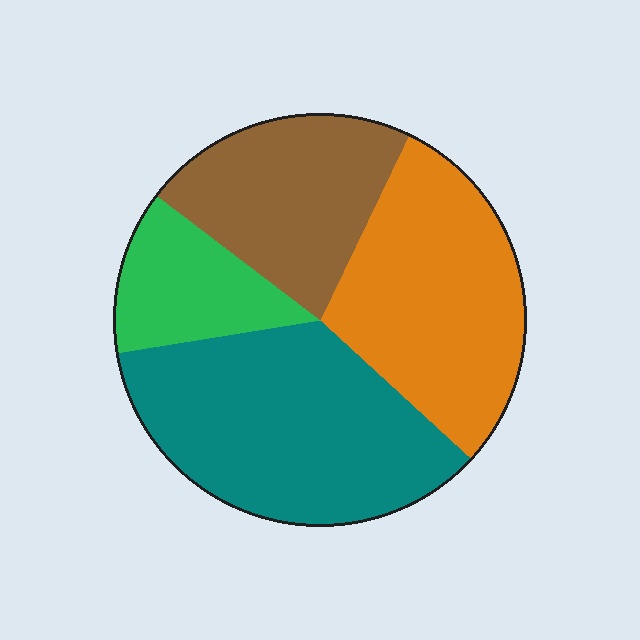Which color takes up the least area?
Green, at roughly 15%.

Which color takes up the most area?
Teal, at roughly 35%.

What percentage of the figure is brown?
Brown covers around 20% of the figure.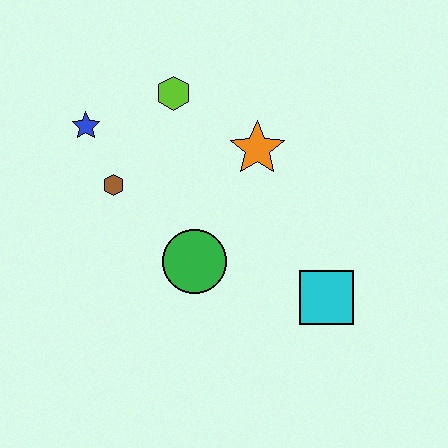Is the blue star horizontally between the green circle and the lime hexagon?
No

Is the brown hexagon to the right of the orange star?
No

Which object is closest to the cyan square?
The green circle is closest to the cyan square.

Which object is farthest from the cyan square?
The blue star is farthest from the cyan square.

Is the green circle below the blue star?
Yes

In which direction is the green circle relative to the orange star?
The green circle is below the orange star.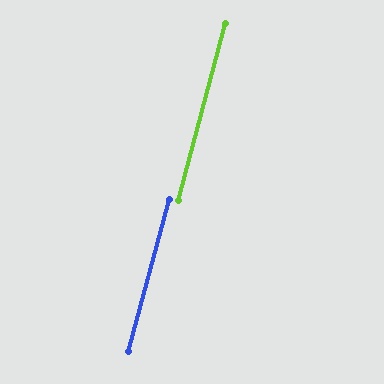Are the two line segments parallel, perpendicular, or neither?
Parallel — their directions differ by only 0.2°.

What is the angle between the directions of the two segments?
Approximately 0 degrees.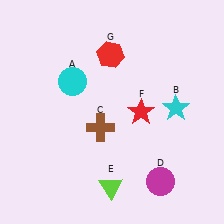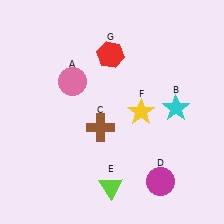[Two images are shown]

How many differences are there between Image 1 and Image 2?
There are 2 differences between the two images.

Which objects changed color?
A changed from cyan to pink. F changed from red to yellow.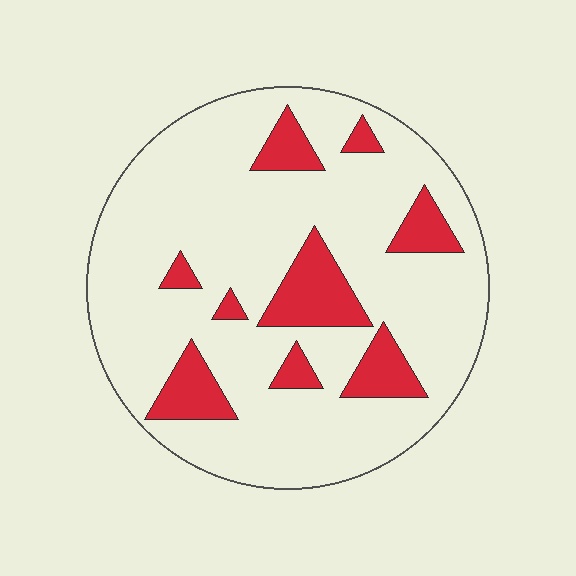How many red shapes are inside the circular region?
9.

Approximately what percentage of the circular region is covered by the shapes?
Approximately 20%.